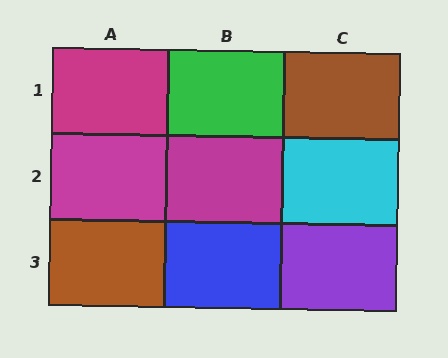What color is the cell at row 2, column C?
Cyan.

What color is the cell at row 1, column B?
Green.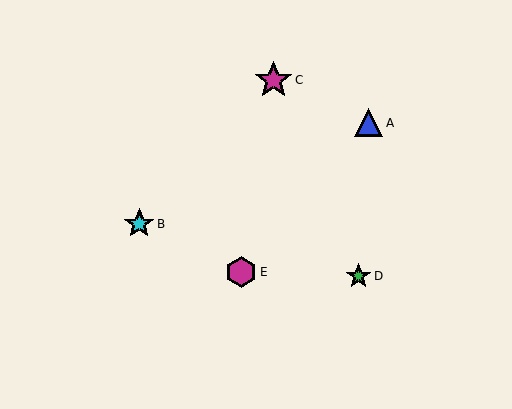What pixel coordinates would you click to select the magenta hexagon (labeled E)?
Click at (241, 272) to select the magenta hexagon E.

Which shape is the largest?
The magenta star (labeled C) is the largest.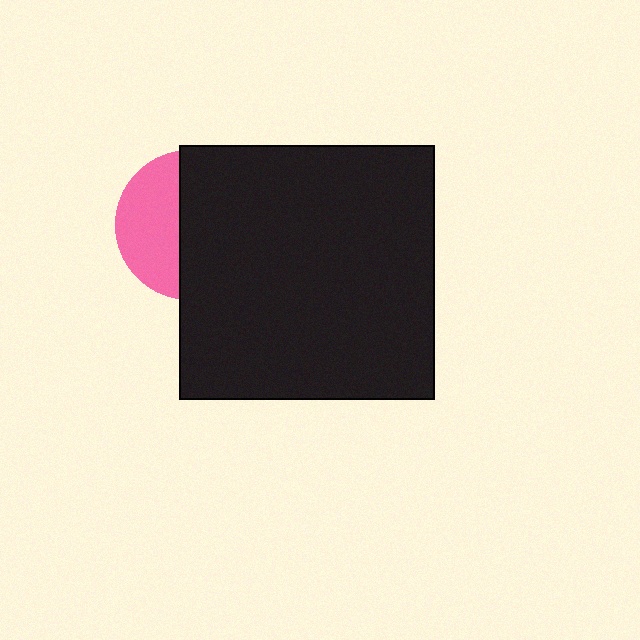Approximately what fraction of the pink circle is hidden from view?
Roughly 59% of the pink circle is hidden behind the black square.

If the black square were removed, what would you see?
You would see the complete pink circle.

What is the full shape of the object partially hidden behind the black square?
The partially hidden object is a pink circle.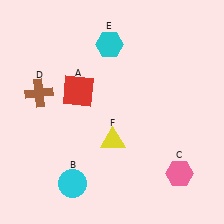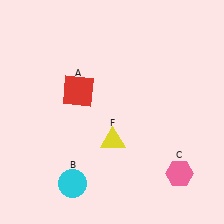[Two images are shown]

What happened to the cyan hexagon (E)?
The cyan hexagon (E) was removed in Image 2. It was in the top-left area of Image 1.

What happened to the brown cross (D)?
The brown cross (D) was removed in Image 2. It was in the top-left area of Image 1.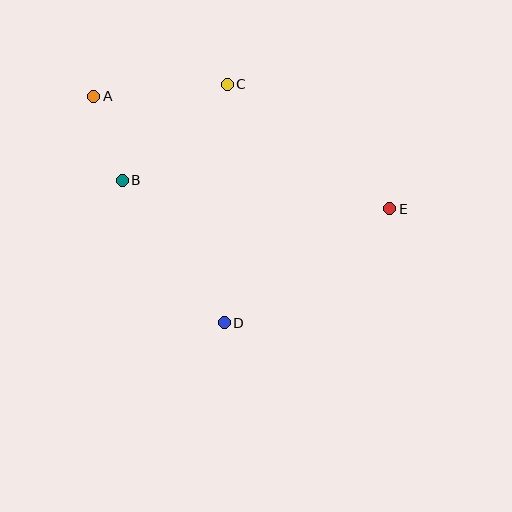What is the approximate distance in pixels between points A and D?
The distance between A and D is approximately 262 pixels.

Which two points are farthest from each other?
Points A and E are farthest from each other.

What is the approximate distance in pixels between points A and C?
The distance between A and C is approximately 134 pixels.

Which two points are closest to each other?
Points A and B are closest to each other.